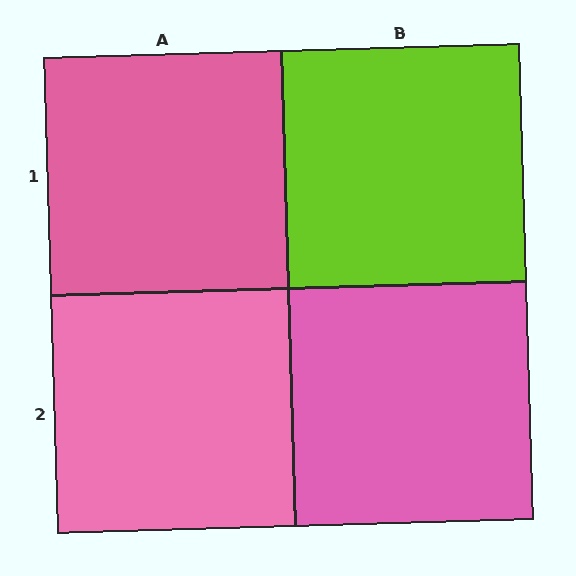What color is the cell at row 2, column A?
Pink.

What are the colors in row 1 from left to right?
Pink, lime.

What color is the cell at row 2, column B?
Pink.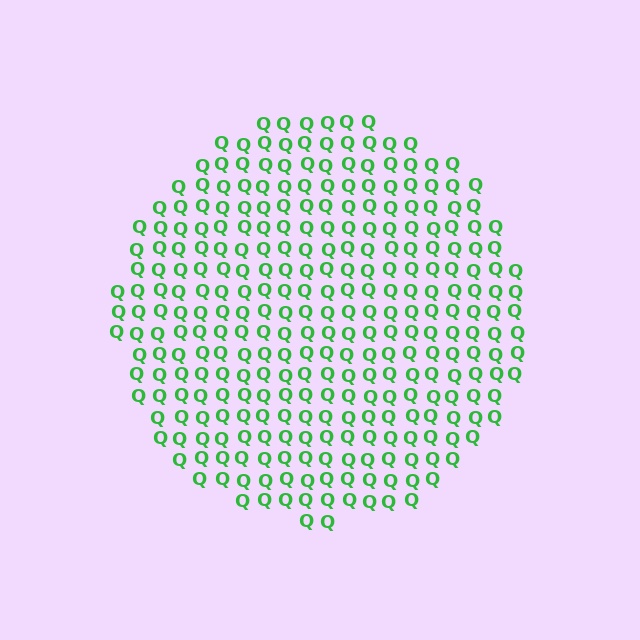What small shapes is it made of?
It is made of small letter Q's.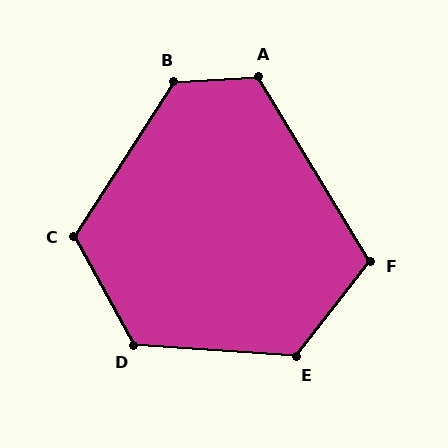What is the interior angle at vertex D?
Approximately 123 degrees (obtuse).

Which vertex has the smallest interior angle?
F, at approximately 111 degrees.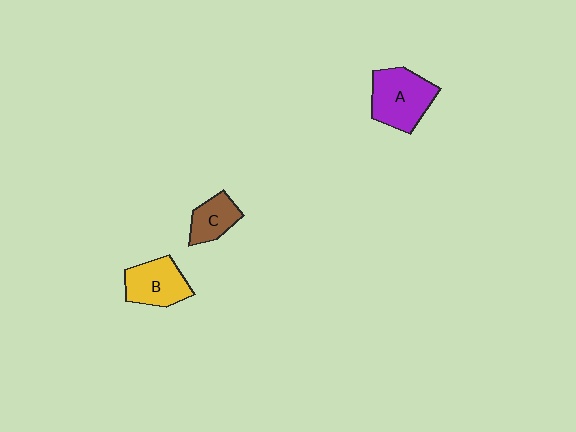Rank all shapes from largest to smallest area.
From largest to smallest: A (purple), B (yellow), C (brown).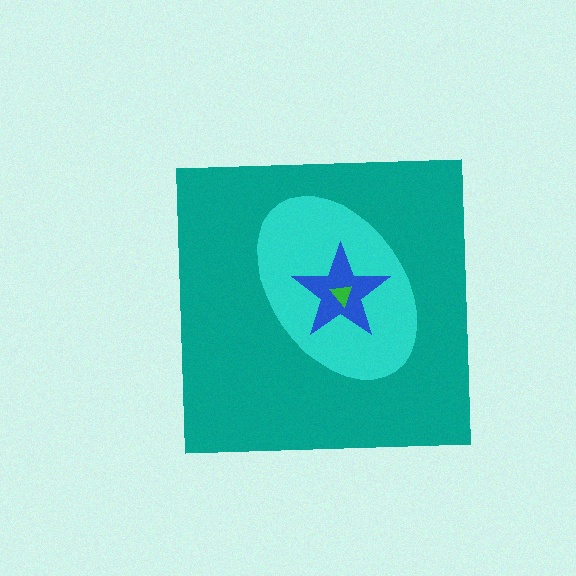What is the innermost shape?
The green triangle.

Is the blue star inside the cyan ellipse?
Yes.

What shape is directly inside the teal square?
The cyan ellipse.